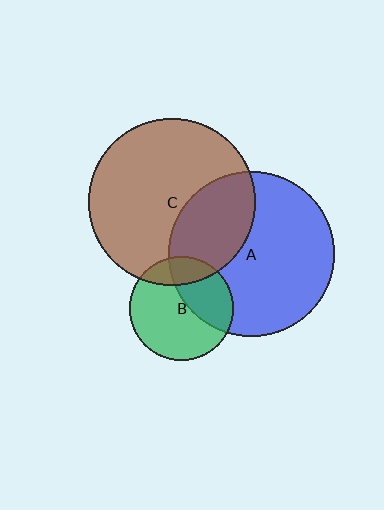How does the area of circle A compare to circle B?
Approximately 2.5 times.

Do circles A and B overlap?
Yes.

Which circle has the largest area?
Circle C (brown).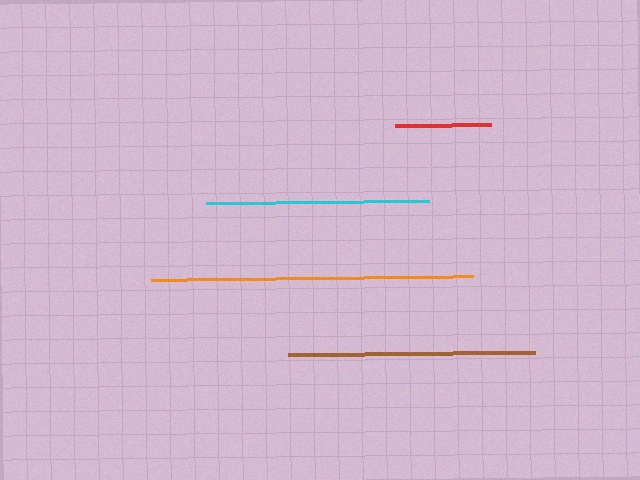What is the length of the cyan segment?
The cyan segment is approximately 223 pixels long.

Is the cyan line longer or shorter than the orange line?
The orange line is longer than the cyan line.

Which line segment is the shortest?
The red line is the shortest at approximately 95 pixels.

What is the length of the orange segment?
The orange segment is approximately 322 pixels long.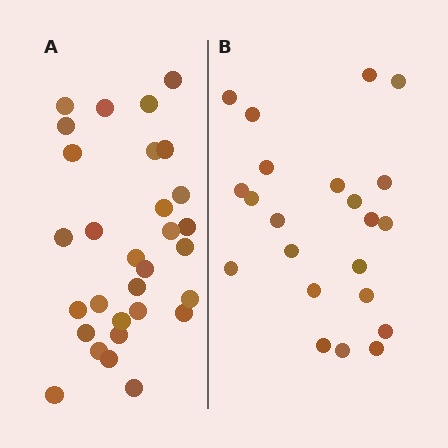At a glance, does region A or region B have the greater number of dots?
Region A (the left region) has more dots.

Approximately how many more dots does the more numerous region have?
Region A has roughly 8 or so more dots than region B.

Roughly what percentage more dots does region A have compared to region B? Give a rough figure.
About 35% more.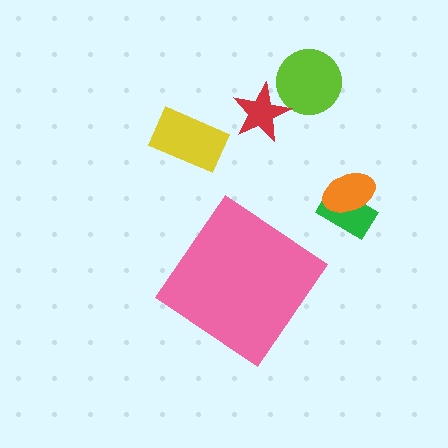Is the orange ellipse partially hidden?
No, the orange ellipse is fully visible.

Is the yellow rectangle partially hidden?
No, the yellow rectangle is fully visible.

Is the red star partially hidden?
No, the red star is fully visible.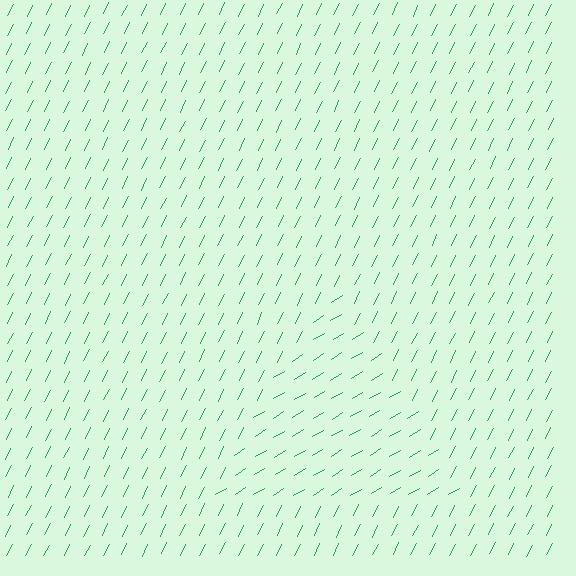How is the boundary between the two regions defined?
The boundary is defined purely by a change in line orientation (approximately 32 degrees difference). All lines are the same color and thickness.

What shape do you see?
I see a triangle.